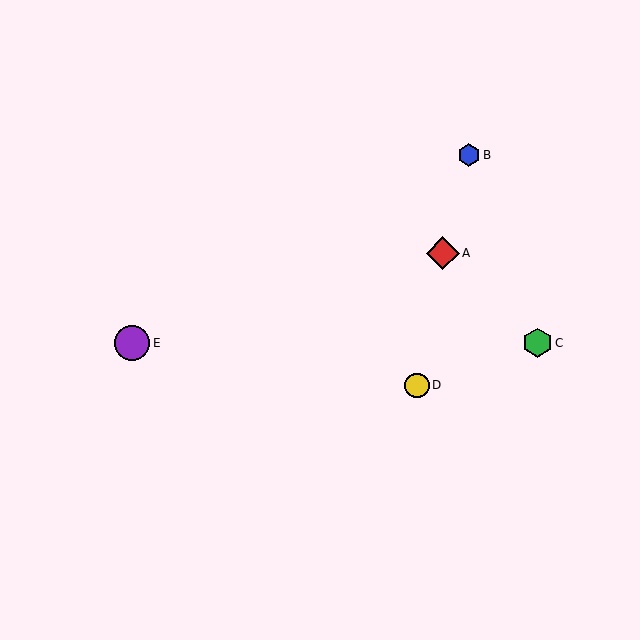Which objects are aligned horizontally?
Objects C, E are aligned horizontally.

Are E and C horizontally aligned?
Yes, both are at y≈343.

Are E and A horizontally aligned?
No, E is at y≈343 and A is at y≈253.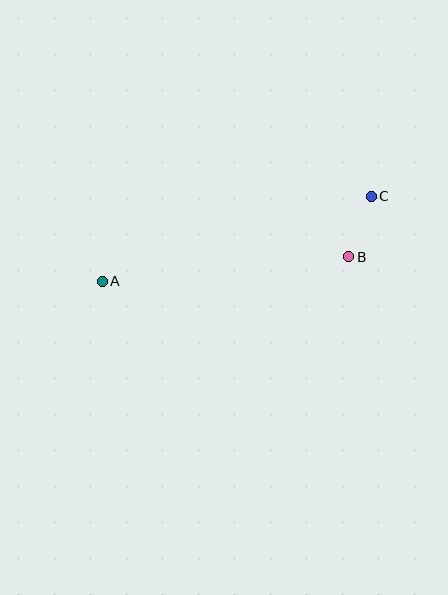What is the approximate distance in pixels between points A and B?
The distance between A and B is approximately 248 pixels.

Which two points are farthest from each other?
Points A and C are farthest from each other.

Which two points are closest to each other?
Points B and C are closest to each other.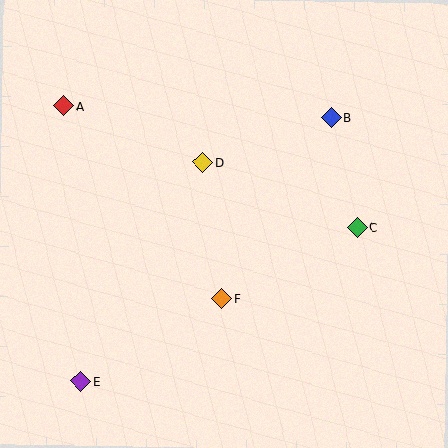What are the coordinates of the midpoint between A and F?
The midpoint between A and F is at (142, 203).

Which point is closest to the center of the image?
Point D at (203, 163) is closest to the center.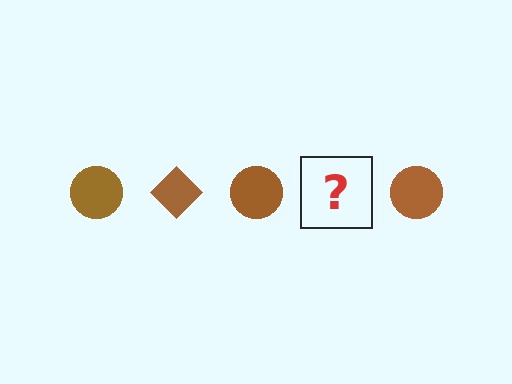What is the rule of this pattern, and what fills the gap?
The rule is that the pattern cycles through circle, diamond shapes in brown. The gap should be filled with a brown diamond.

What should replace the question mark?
The question mark should be replaced with a brown diamond.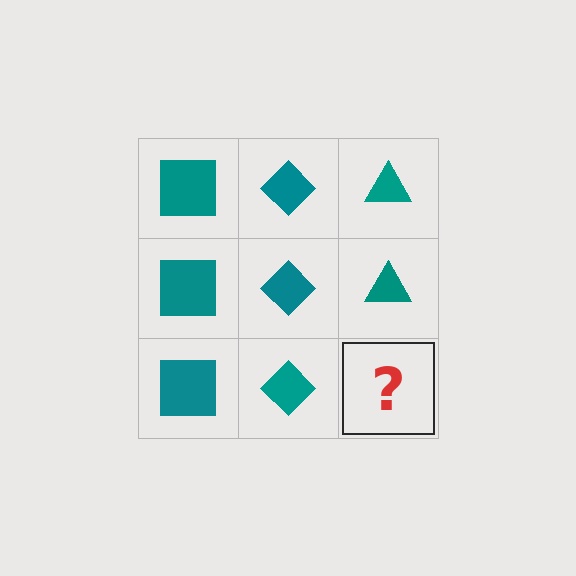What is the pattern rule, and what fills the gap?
The rule is that each column has a consistent shape. The gap should be filled with a teal triangle.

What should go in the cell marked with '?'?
The missing cell should contain a teal triangle.